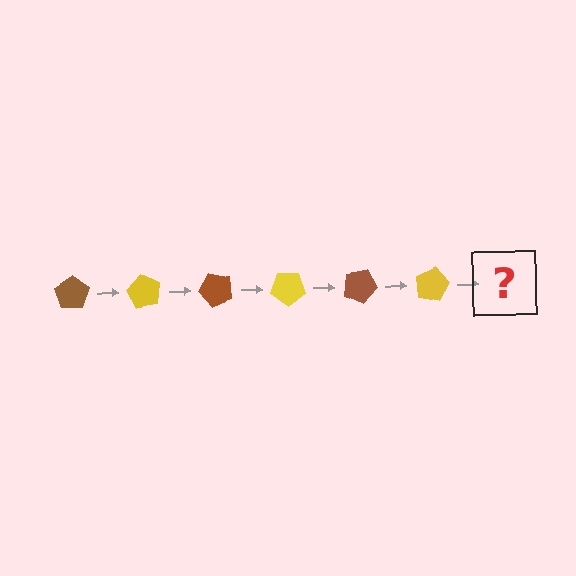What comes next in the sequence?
The next element should be a brown pentagon, rotated 360 degrees from the start.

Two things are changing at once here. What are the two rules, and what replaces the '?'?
The two rules are that it rotates 60 degrees each step and the color cycles through brown and yellow. The '?' should be a brown pentagon, rotated 360 degrees from the start.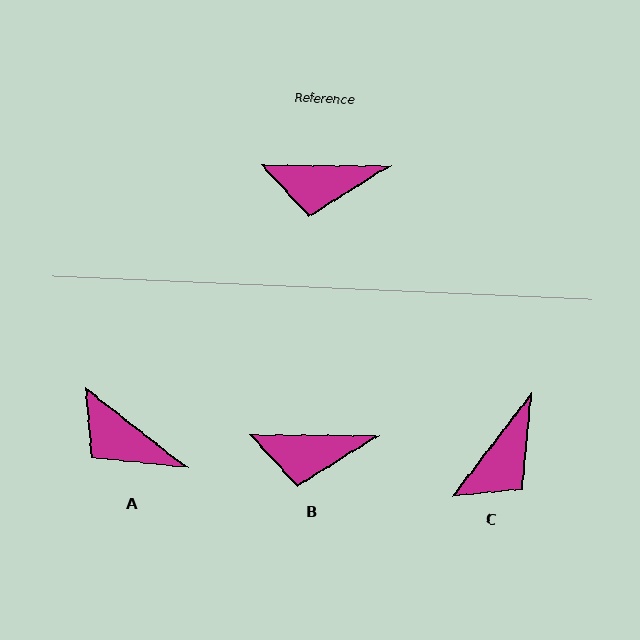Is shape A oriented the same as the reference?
No, it is off by about 38 degrees.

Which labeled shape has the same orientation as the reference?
B.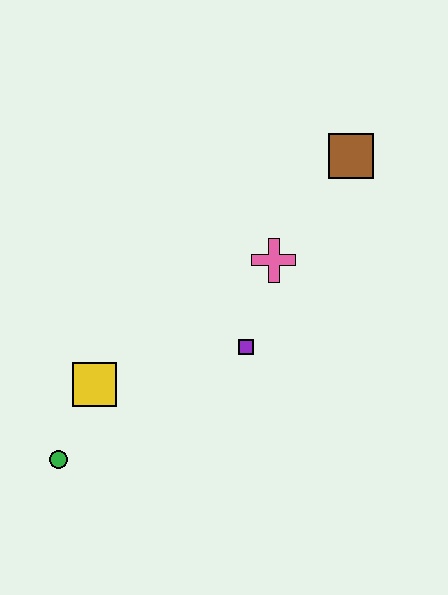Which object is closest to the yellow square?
The green circle is closest to the yellow square.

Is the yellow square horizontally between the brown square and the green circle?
Yes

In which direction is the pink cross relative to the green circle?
The pink cross is to the right of the green circle.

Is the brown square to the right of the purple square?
Yes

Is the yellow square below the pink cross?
Yes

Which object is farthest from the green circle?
The brown square is farthest from the green circle.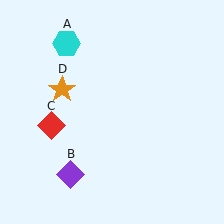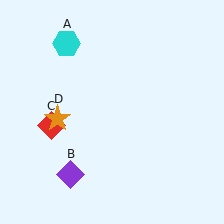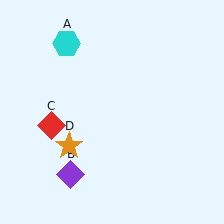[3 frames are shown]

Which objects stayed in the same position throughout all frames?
Cyan hexagon (object A) and purple diamond (object B) and red diamond (object C) remained stationary.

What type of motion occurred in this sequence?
The orange star (object D) rotated counterclockwise around the center of the scene.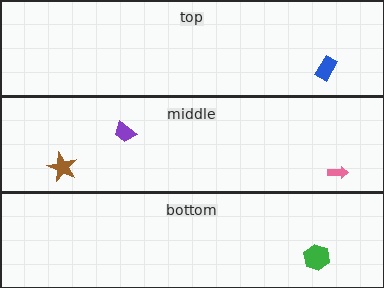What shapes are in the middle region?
The pink arrow, the brown star, the purple trapezoid.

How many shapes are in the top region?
1.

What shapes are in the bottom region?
The green hexagon.